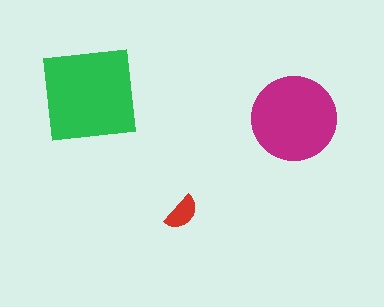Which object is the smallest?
The red semicircle.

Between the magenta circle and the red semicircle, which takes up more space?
The magenta circle.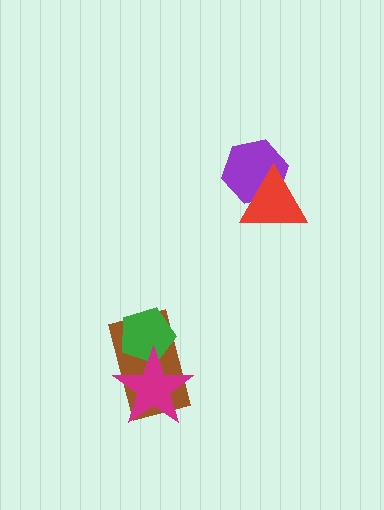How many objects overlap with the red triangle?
1 object overlaps with the red triangle.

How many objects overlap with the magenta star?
2 objects overlap with the magenta star.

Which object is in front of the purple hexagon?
The red triangle is in front of the purple hexagon.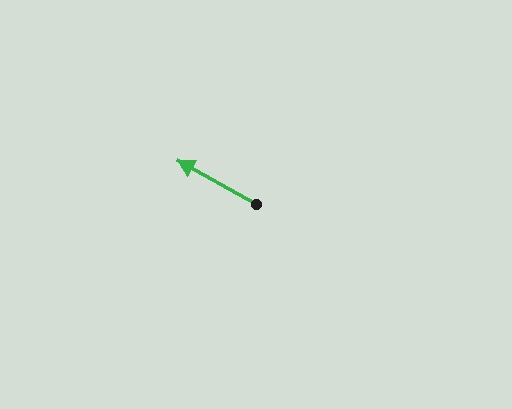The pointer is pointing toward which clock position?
Roughly 10 o'clock.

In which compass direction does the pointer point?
Northwest.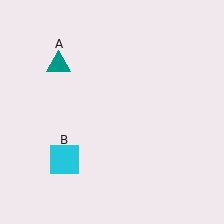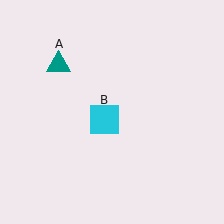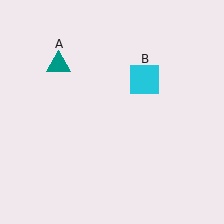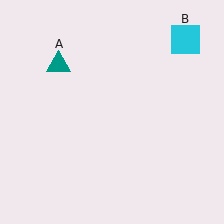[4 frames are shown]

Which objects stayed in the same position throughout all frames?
Teal triangle (object A) remained stationary.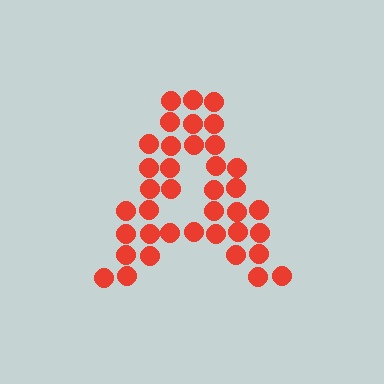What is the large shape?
The large shape is the letter A.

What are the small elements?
The small elements are circles.